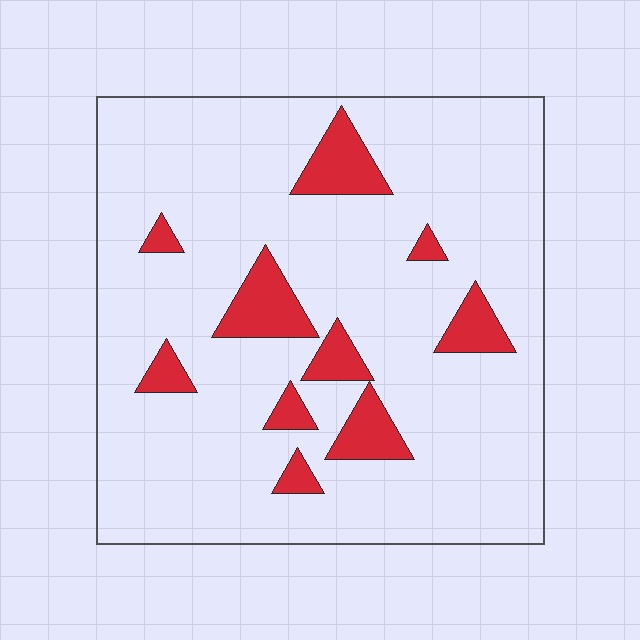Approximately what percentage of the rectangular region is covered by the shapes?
Approximately 15%.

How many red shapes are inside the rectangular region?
10.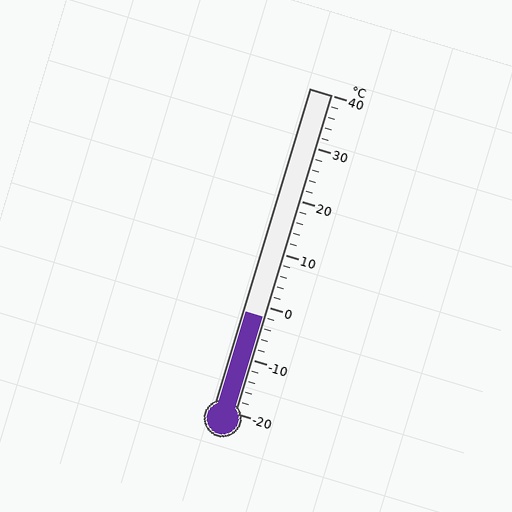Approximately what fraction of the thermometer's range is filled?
The thermometer is filled to approximately 30% of its range.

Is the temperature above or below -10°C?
The temperature is above -10°C.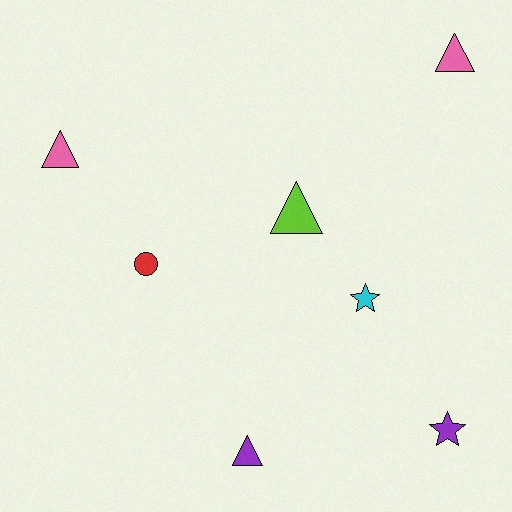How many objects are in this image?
There are 7 objects.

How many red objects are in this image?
There is 1 red object.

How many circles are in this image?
There is 1 circle.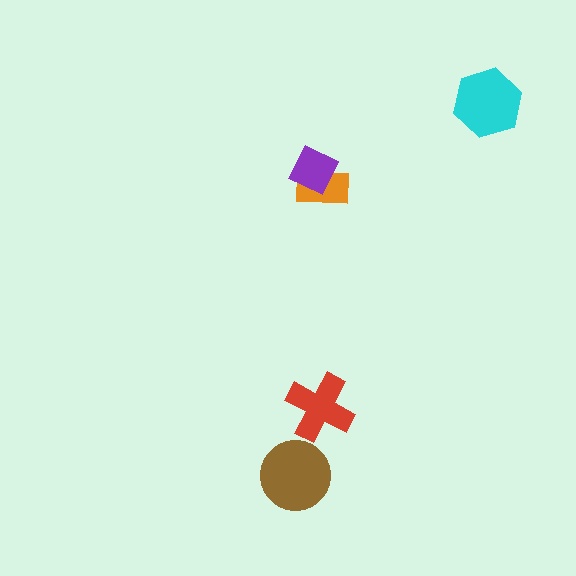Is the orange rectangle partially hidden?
Yes, it is partially covered by another shape.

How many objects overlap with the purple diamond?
1 object overlaps with the purple diamond.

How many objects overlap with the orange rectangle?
1 object overlaps with the orange rectangle.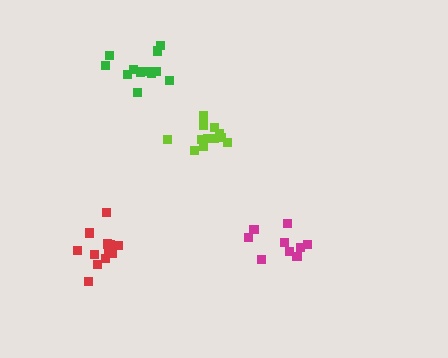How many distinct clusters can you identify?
There are 4 distinct clusters.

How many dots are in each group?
Group 1: 9 dots, Group 2: 12 dots, Group 3: 12 dots, Group 4: 12 dots (45 total).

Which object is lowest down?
The red cluster is bottommost.